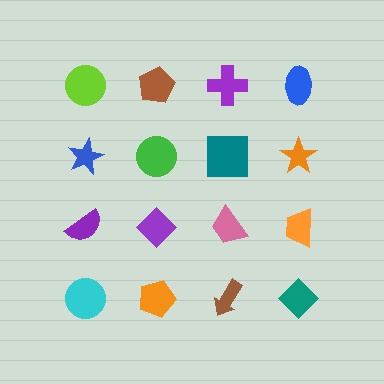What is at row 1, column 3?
A purple cross.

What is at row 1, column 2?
A brown pentagon.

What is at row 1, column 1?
A lime circle.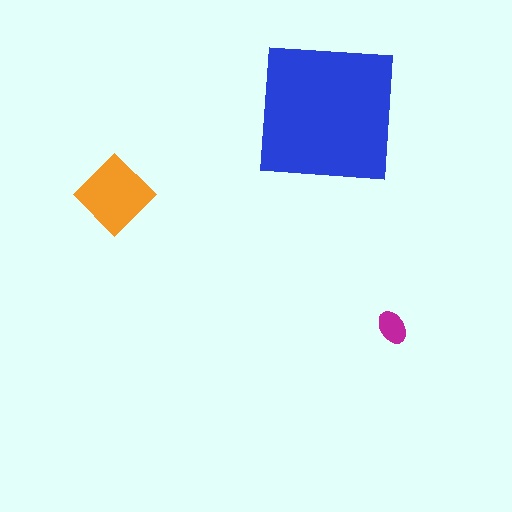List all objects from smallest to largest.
The magenta ellipse, the orange diamond, the blue square.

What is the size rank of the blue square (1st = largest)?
1st.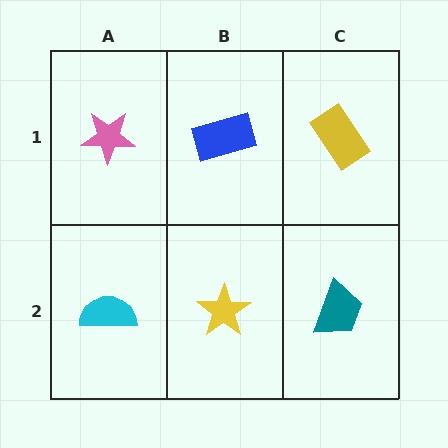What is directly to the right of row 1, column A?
A blue rectangle.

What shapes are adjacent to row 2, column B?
A blue rectangle (row 1, column B), a cyan semicircle (row 2, column A), a teal trapezoid (row 2, column C).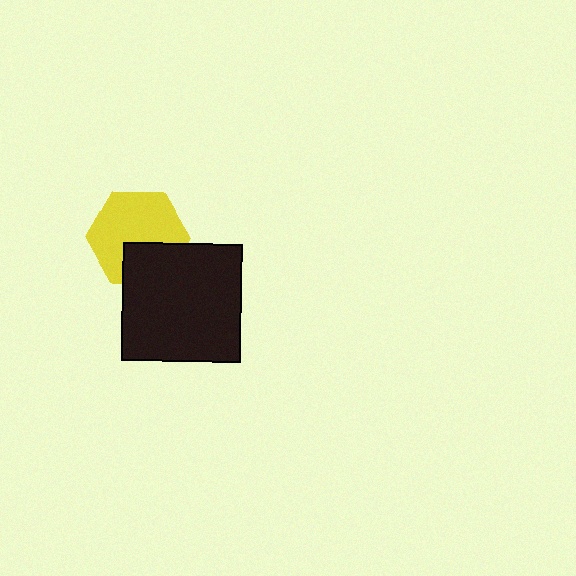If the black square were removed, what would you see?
You would see the complete yellow hexagon.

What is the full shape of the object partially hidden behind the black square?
The partially hidden object is a yellow hexagon.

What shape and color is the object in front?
The object in front is a black square.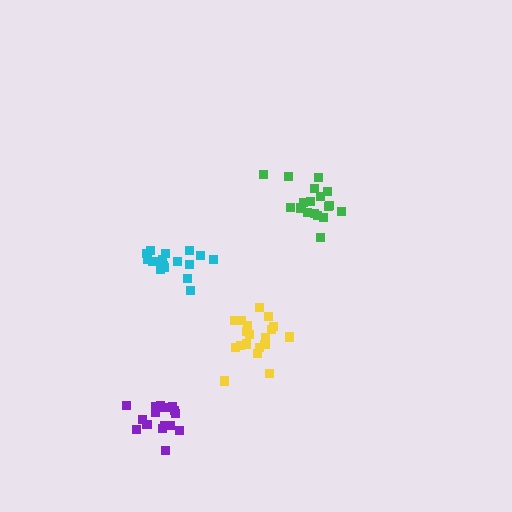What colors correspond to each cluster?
The clusters are colored: cyan, green, purple, yellow.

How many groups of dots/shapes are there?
There are 4 groups.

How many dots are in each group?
Group 1: 17 dots, Group 2: 18 dots, Group 3: 16 dots, Group 4: 19 dots (70 total).